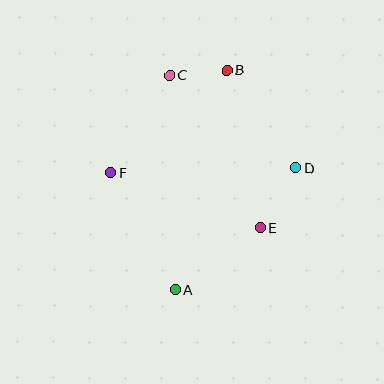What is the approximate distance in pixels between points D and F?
The distance between D and F is approximately 185 pixels.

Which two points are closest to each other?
Points B and C are closest to each other.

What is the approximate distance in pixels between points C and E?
The distance between C and E is approximately 178 pixels.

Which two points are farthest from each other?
Points A and B are farthest from each other.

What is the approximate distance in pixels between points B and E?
The distance between B and E is approximately 161 pixels.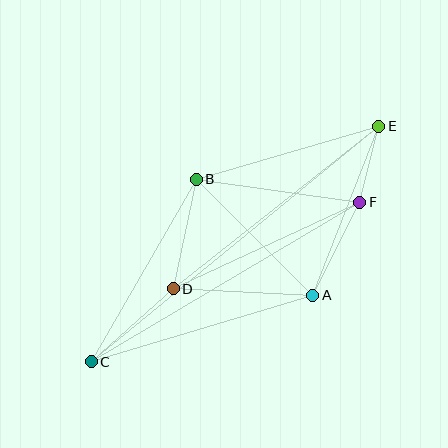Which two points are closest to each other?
Points E and F are closest to each other.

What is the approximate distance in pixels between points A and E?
The distance between A and E is approximately 181 pixels.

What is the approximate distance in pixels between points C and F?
The distance between C and F is approximately 312 pixels.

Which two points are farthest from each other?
Points C and E are farthest from each other.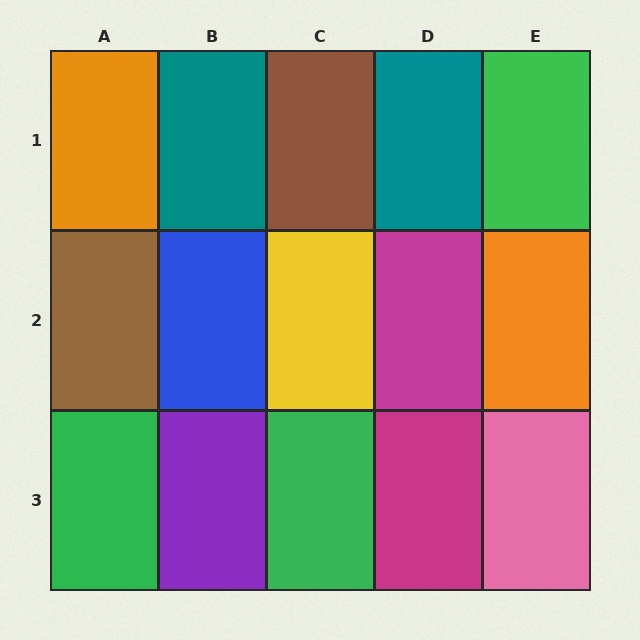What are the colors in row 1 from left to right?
Orange, teal, brown, teal, green.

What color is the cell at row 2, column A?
Brown.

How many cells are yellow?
1 cell is yellow.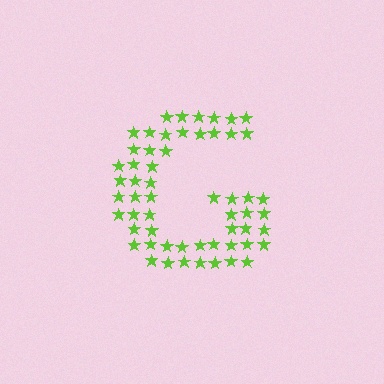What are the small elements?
The small elements are stars.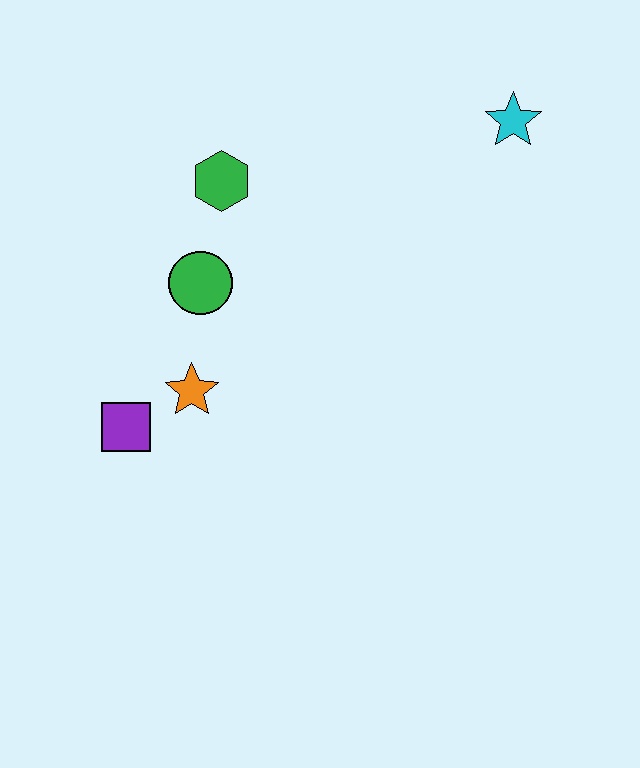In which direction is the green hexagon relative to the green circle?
The green hexagon is above the green circle.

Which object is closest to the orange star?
The purple square is closest to the orange star.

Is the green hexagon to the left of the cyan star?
Yes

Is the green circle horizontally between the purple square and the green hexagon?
Yes